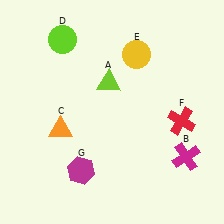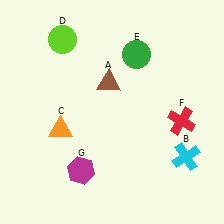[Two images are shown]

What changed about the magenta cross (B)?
In Image 1, B is magenta. In Image 2, it changed to cyan.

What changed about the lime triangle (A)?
In Image 1, A is lime. In Image 2, it changed to brown.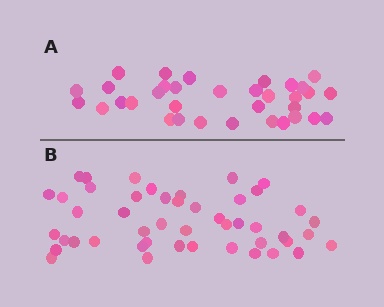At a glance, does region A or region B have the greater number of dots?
Region B (the bottom region) has more dots.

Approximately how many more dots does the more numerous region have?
Region B has approximately 15 more dots than region A.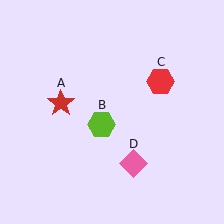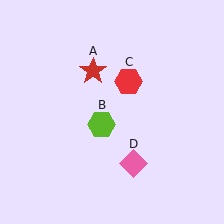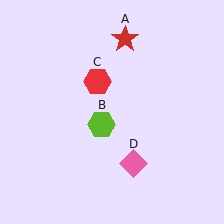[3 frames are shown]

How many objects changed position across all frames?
2 objects changed position: red star (object A), red hexagon (object C).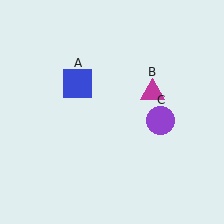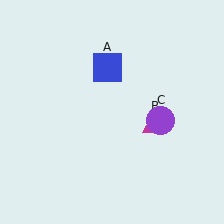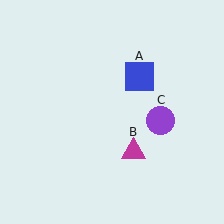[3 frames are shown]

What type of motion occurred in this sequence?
The blue square (object A), magenta triangle (object B) rotated clockwise around the center of the scene.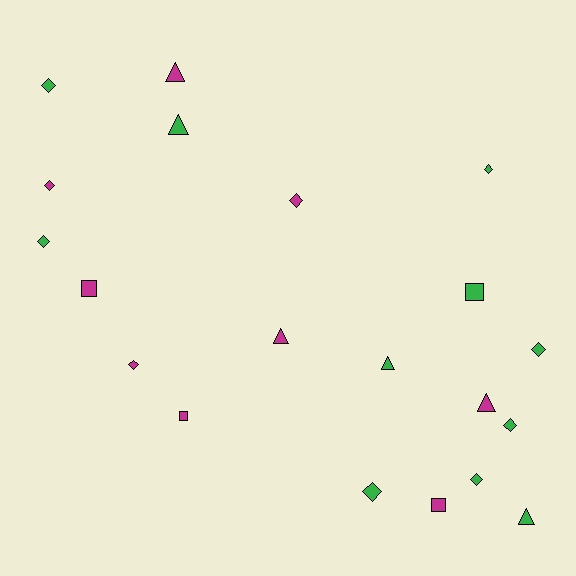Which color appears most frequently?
Green, with 11 objects.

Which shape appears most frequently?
Diamond, with 10 objects.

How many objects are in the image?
There are 20 objects.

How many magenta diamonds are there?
There are 3 magenta diamonds.